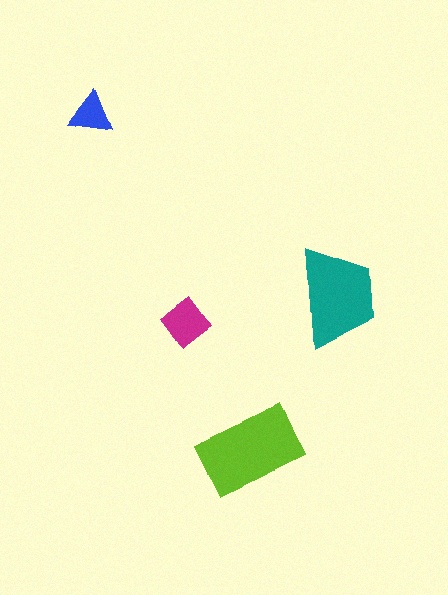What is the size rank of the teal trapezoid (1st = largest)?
2nd.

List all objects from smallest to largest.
The blue triangle, the magenta diamond, the teal trapezoid, the lime rectangle.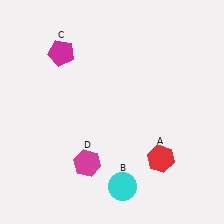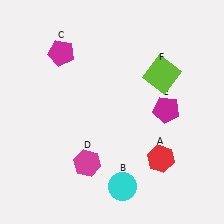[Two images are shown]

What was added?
A magenta pentagon (E), a lime square (F) were added in Image 2.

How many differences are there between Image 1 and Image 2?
There are 2 differences between the two images.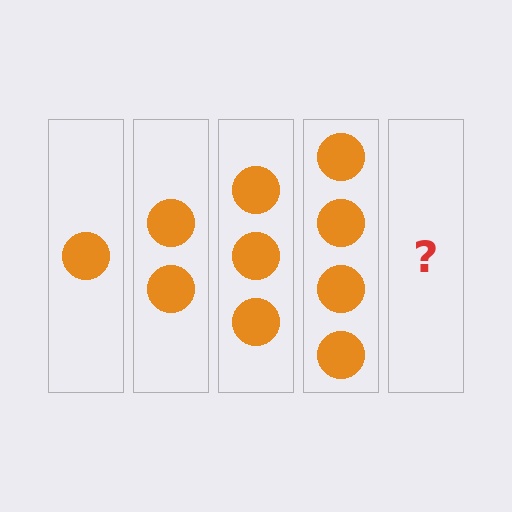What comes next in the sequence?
The next element should be 5 circles.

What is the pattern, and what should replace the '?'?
The pattern is that each step adds one more circle. The '?' should be 5 circles.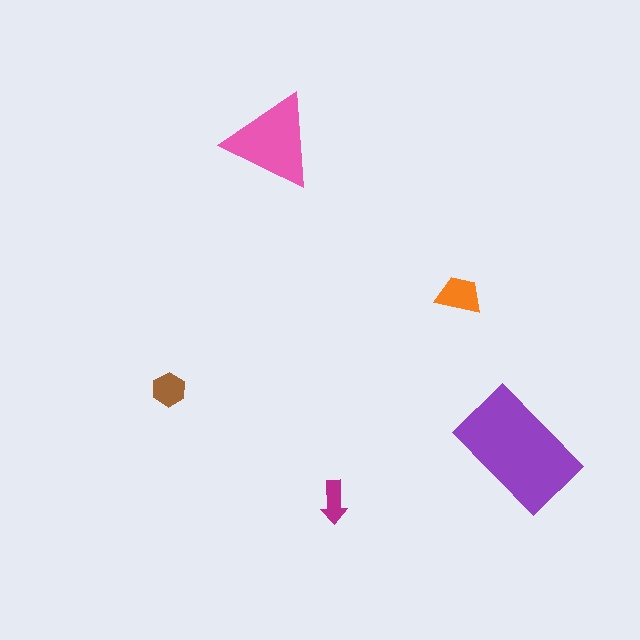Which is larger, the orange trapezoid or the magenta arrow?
The orange trapezoid.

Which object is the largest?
The purple rectangle.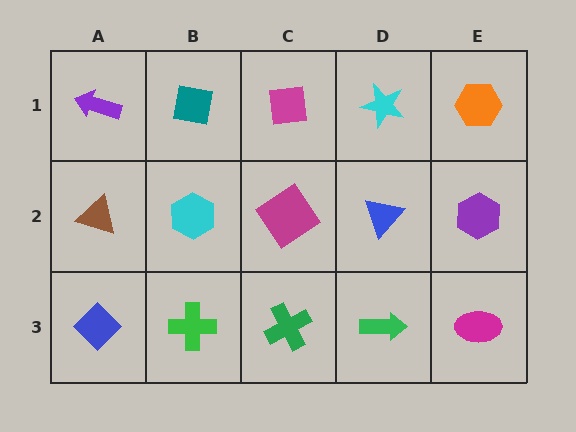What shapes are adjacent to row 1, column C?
A magenta diamond (row 2, column C), a teal square (row 1, column B), a cyan star (row 1, column D).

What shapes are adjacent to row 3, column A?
A brown triangle (row 2, column A), a green cross (row 3, column B).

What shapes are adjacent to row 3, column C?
A magenta diamond (row 2, column C), a green cross (row 3, column B), a green arrow (row 3, column D).